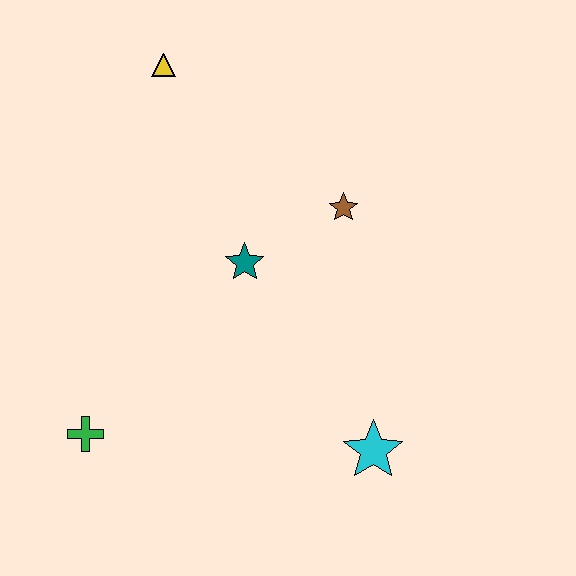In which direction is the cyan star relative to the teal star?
The cyan star is below the teal star.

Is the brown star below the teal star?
No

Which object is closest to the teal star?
The brown star is closest to the teal star.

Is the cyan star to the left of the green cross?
No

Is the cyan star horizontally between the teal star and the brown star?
No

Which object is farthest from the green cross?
The yellow triangle is farthest from the green cross.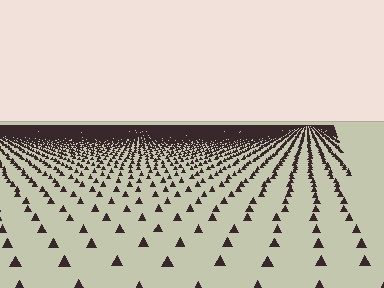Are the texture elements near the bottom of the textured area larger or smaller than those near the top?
Larger. Near the bottom, elements are closer to the viewer and appear at a bigger on-screen size.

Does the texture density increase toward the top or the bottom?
Density increases toward the top.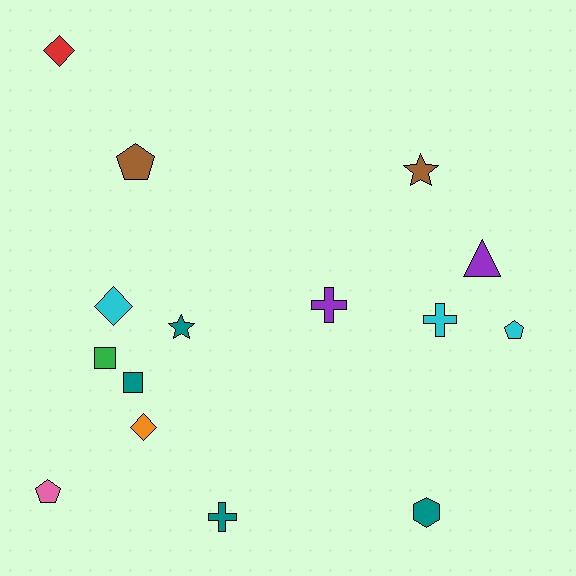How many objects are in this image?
There are 15 objects.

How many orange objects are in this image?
There is 1 orange object.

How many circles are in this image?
There are no circles.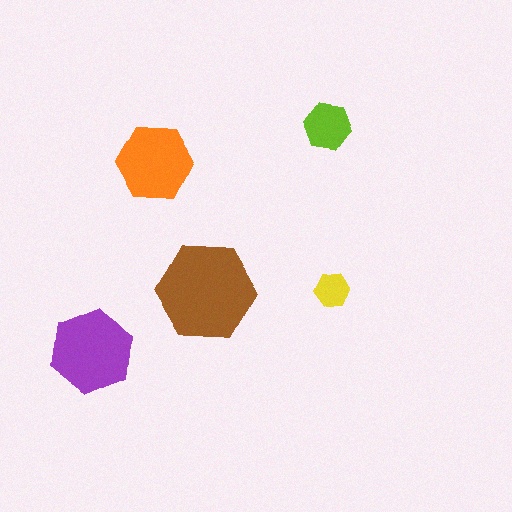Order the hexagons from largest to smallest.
the brown one, the purple one, the orange one, the lime one, the yellow one.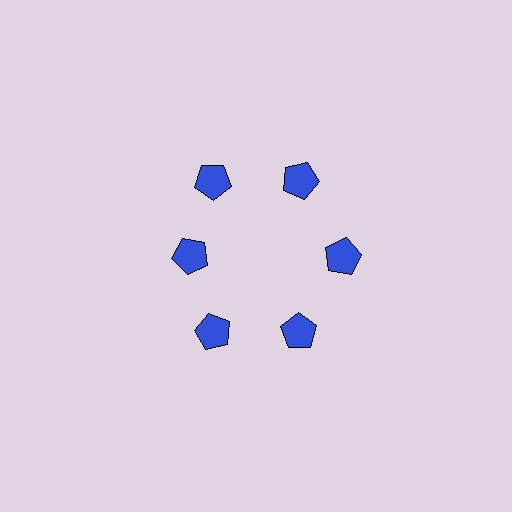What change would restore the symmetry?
The symmetry would be restored by moving it outward, back onto the ring so that all 6 pentagons sit at equal angles and equal distance from the center.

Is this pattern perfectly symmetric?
No. The 6 blue pentagons are arranged in a ring, but one element near the 9 o'clock position is pulled inward toward the center, breaking the 6-fold rotational symmetry.